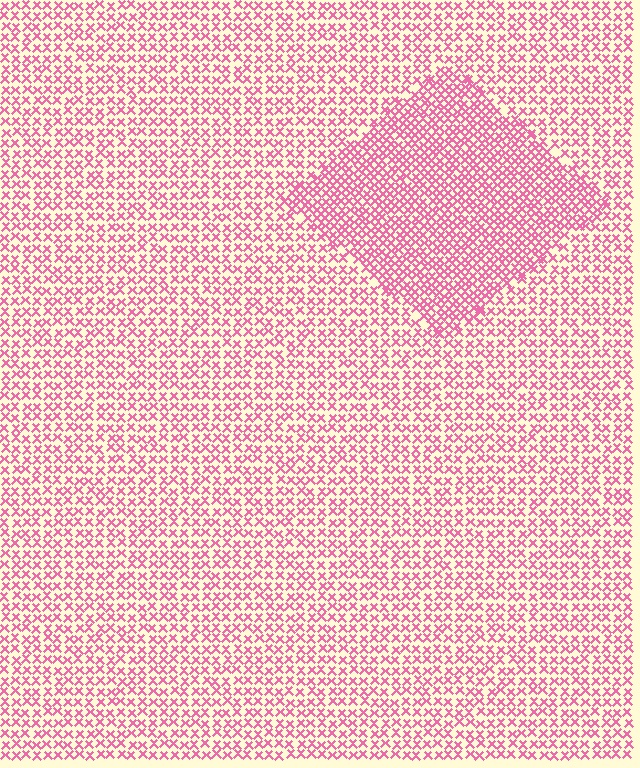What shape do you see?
I see a diamond.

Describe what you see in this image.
The image contains small pink elements arranged at two different densities. A diamond-shaped region is visible where the elements are more densely packed than the surrounding area.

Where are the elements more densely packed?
The elements are more densely packed inside the diamond boundary.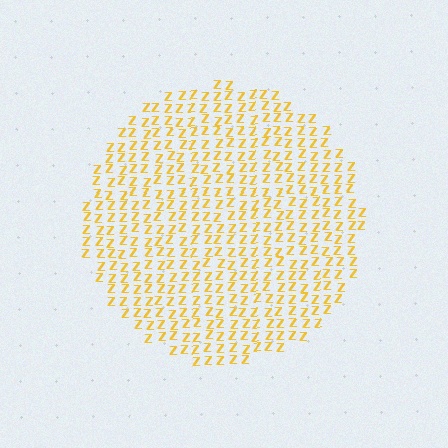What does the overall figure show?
The overall figure shows a circle.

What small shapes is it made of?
It is made of small letter Z's.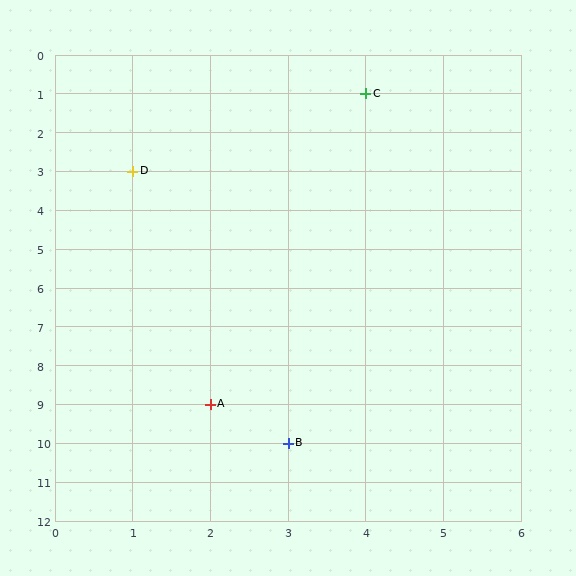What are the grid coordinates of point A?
Point A is at grid coordinates (2, 9).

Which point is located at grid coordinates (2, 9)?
Point A is at (2, 9).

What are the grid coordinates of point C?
Point C is at grid coordinates (4, 1).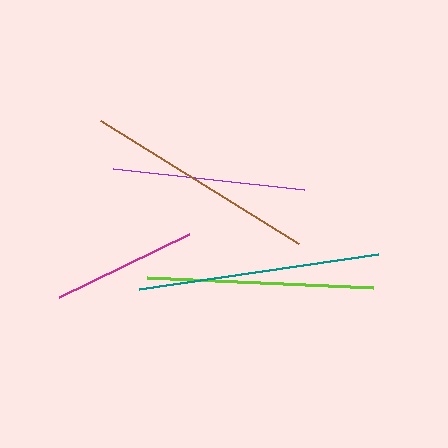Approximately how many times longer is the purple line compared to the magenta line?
The purple line is approximately 1.3 times the length of the magenta line.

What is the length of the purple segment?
The purple segment is approximately 192 pixels long.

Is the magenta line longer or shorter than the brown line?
The brown line is longer than the magenta line.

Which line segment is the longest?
The teal line is the longest at approximately 241 pixels.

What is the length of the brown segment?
The brown segment is approximately 233 pixels long.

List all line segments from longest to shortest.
From longest to shortest: teal, brown, lime, purple, magenta.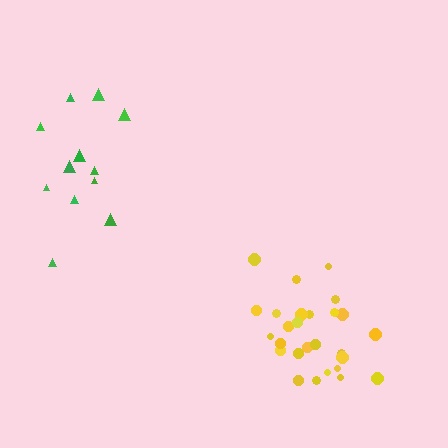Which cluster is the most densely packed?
Yellow.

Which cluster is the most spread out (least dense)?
Green.